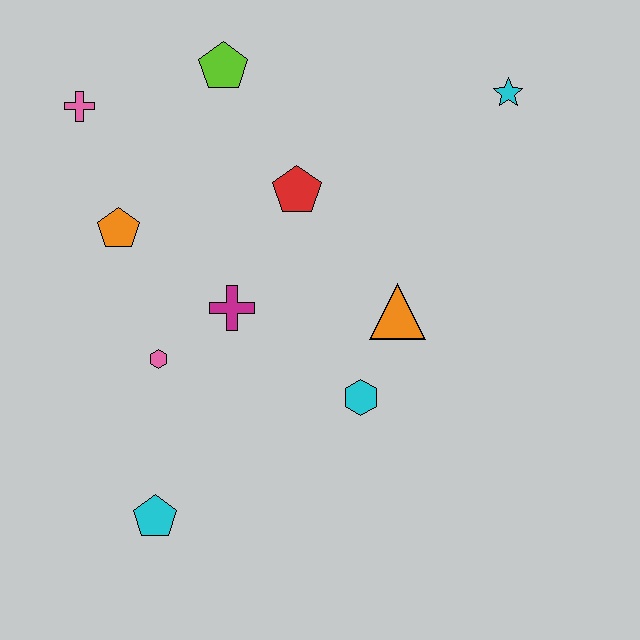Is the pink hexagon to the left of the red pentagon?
Yes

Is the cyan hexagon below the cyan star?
Yes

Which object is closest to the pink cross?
The orange pentagon is closest to the pink cross.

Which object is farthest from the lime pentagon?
The cyan pentagon is farthest from the lime pentagon.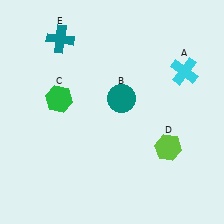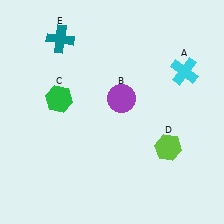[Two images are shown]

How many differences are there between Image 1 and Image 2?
There is 1 difference between the two images.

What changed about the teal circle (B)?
In Image 1, B is teal. In Image 2, it changed to purple.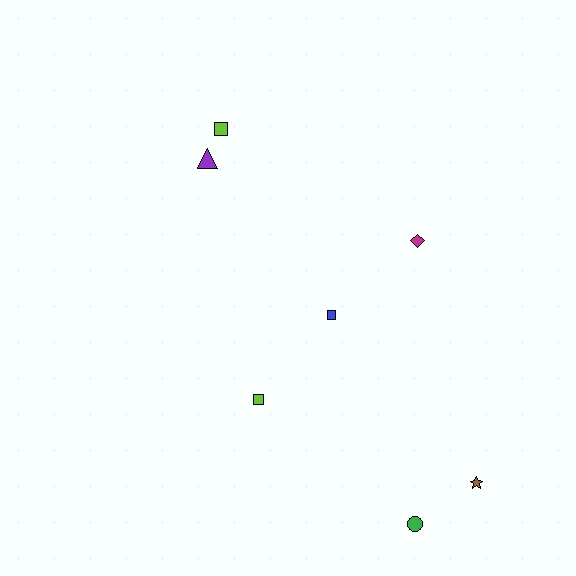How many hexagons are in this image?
There are no hexagons.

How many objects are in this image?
There are 7 objects.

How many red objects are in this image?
There are no red objects.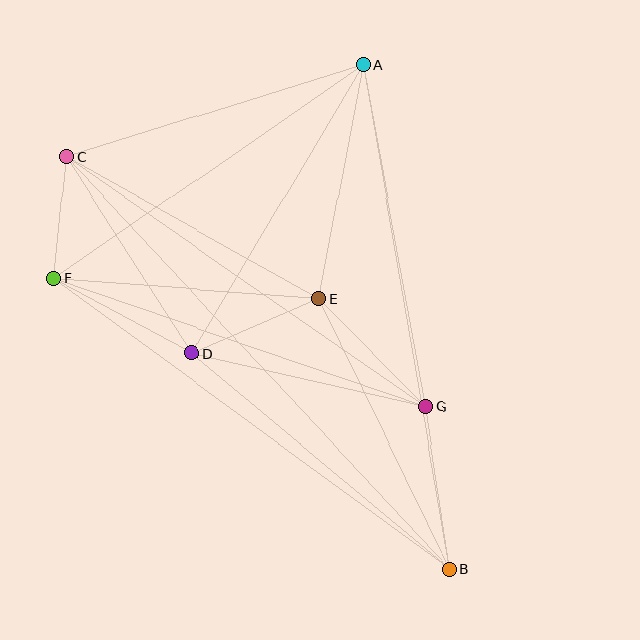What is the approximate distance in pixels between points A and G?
The distance between A and G is approximately 348 pixels.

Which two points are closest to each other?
Points C and F are closest to each other.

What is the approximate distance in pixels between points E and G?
The distance between E and G is approximately 152 pixels.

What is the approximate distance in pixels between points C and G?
The distance between C and G is approximately 437 pixels.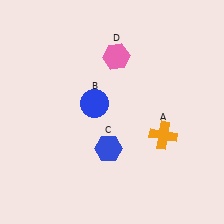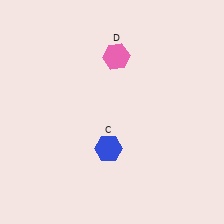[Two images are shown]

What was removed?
The orange cross (A), the blue circle (B) were removed in Image 2.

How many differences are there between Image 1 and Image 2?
There are 2 differences between the two images.